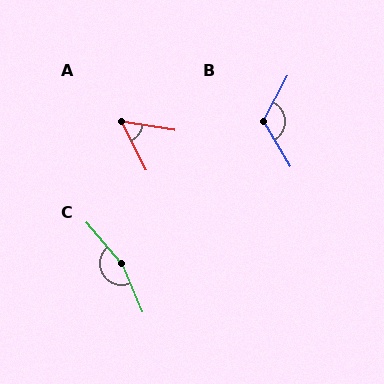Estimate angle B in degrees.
Approximately 120 degrees.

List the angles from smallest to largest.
A (54°), B (120°), C (162°).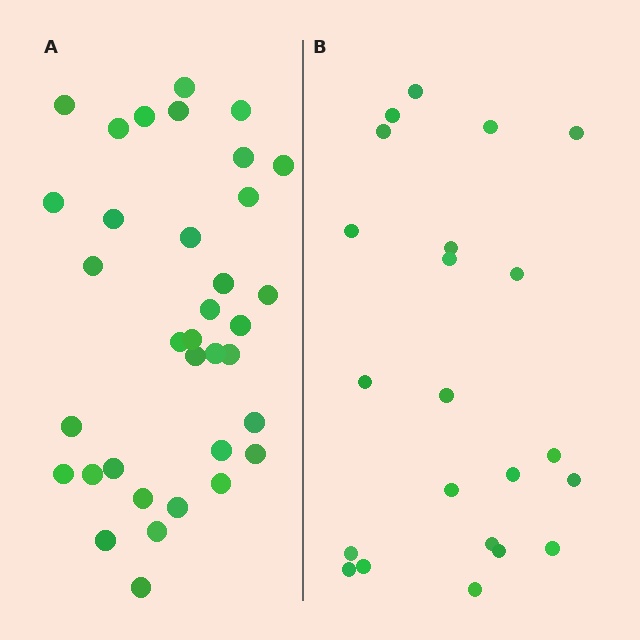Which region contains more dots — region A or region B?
Region A (the left region) has more dots.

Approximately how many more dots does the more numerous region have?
Region A has approximately 15 more dots than region B.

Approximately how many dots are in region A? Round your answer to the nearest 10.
About 40 dots. (The exact count is 35, which rounds to 40.)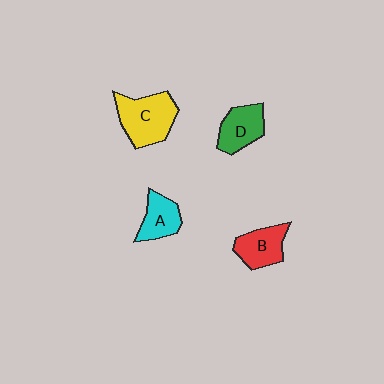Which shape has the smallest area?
Shape A (cyan).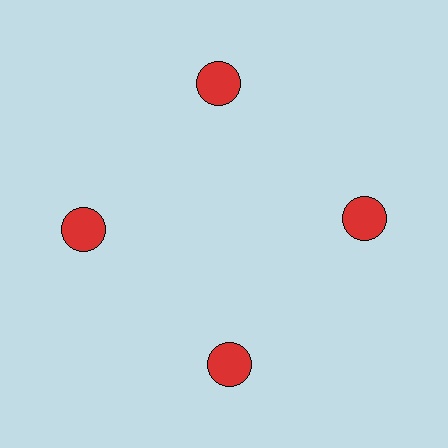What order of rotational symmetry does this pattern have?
This pattern has 4-fold rotational symmetry.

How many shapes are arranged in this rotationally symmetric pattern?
There are 4 shapes, arranged in 4 groups of 1.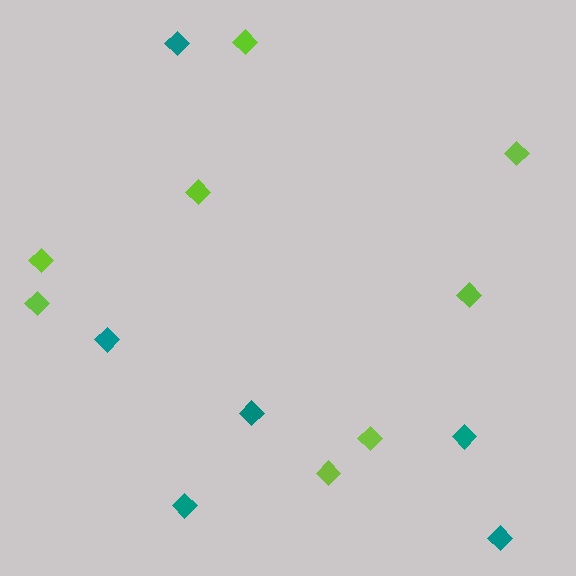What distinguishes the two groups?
There are 2 groups: one group of lime diamonds (8) and one group of teal diamonds (6).